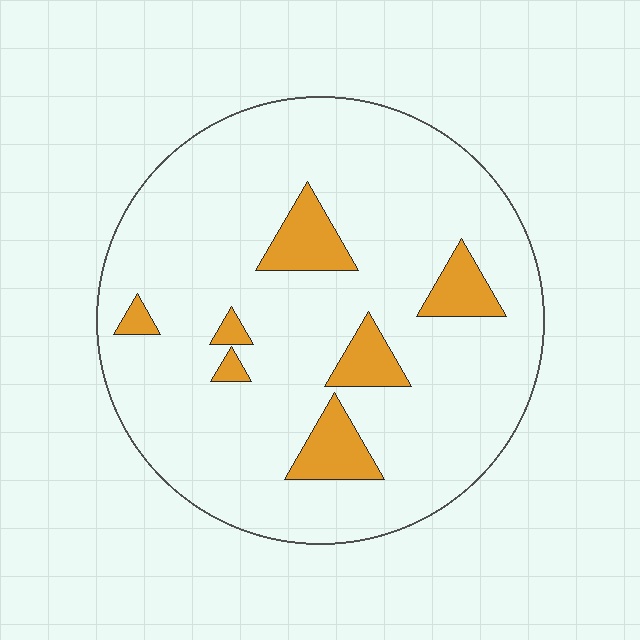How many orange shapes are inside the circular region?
7.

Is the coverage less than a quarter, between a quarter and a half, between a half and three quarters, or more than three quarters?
Less than a quarter.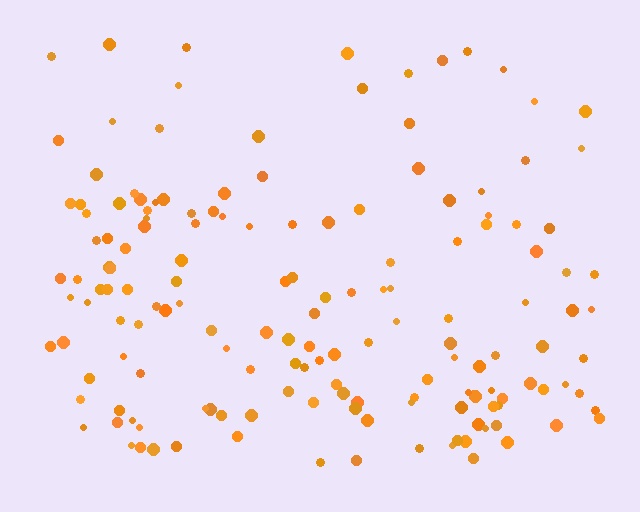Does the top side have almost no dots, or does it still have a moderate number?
Still a moderate number, just noticeably fewer than the bottom.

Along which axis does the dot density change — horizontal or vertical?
Vertical.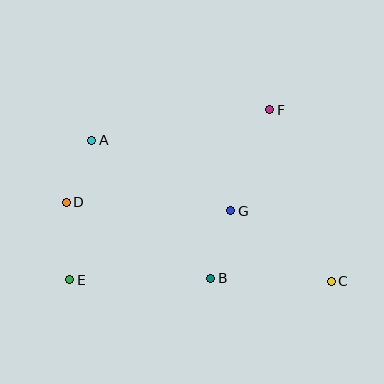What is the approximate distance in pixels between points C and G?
The distance between C and G is approximately 123 pixels.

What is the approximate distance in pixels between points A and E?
The distance between A and E is approximately 141 pixels.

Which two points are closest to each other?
Points A and D are closest to each other.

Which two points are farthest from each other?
Points A and C are farthest from each other.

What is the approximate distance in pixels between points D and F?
The distance between D and F is approximately 224 pixels.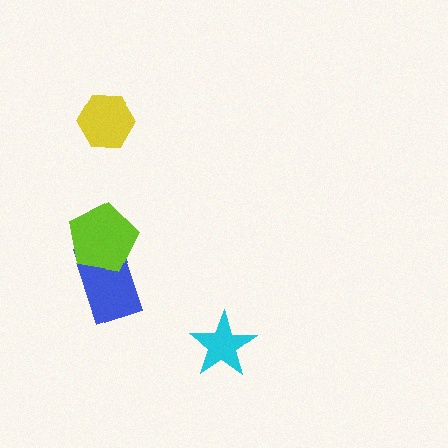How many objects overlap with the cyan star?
0 objects overlap with the cyan star.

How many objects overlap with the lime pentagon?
1 object overlaps with the lime pentagon.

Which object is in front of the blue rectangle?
The lime pentagon is in front of the blue rectangle.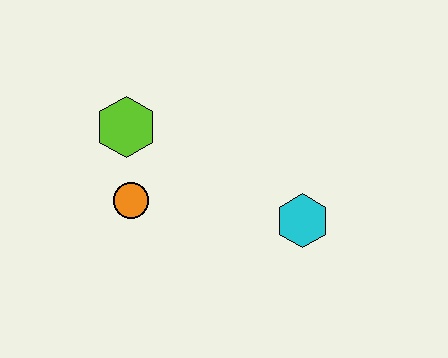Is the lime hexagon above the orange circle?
Yes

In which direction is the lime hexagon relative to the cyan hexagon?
The lime hexagon is to the left of the cyan hexagon.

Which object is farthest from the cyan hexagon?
The lime hexagon is farthest from the cyan hexagon.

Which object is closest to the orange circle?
The lime hexagon is closest to the orange circle.